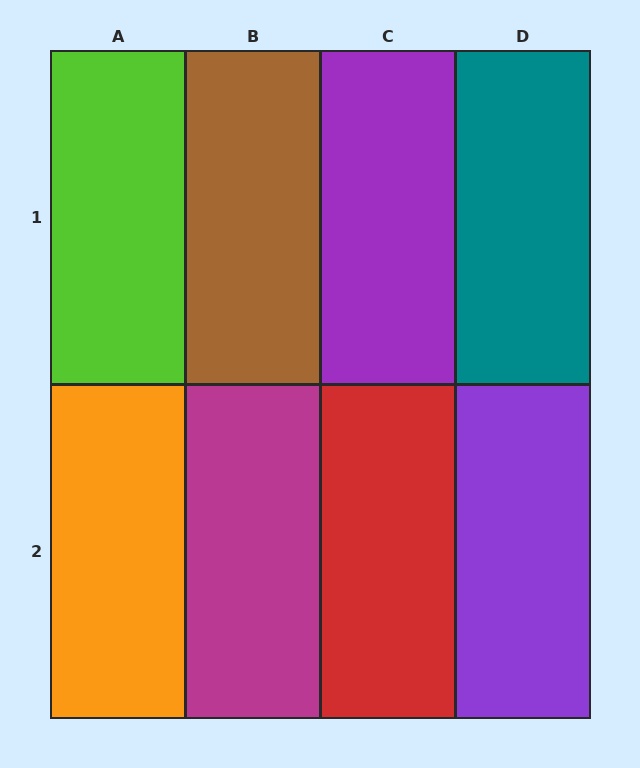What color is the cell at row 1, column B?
Brown.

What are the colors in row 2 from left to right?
Orange, magenta, red, purple.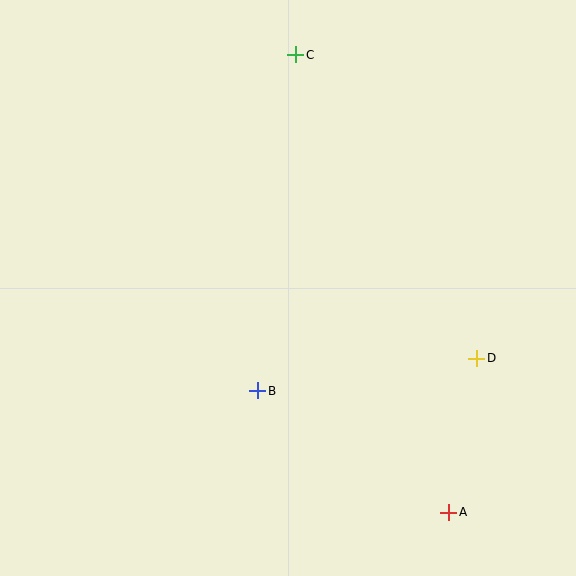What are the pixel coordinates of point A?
Point A is at (449, 512).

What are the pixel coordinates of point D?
Point D is at (477, 358).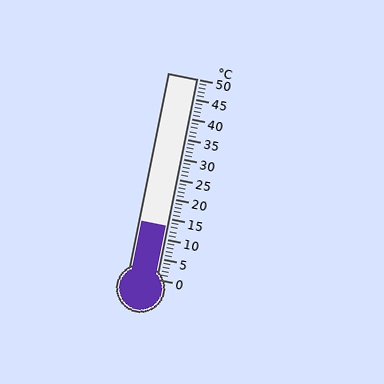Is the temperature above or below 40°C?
The temperature is below 40°C.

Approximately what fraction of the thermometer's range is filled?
The thermometer is filled to approximately 25% of its range.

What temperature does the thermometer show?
The thermometer shows approximately 13°C.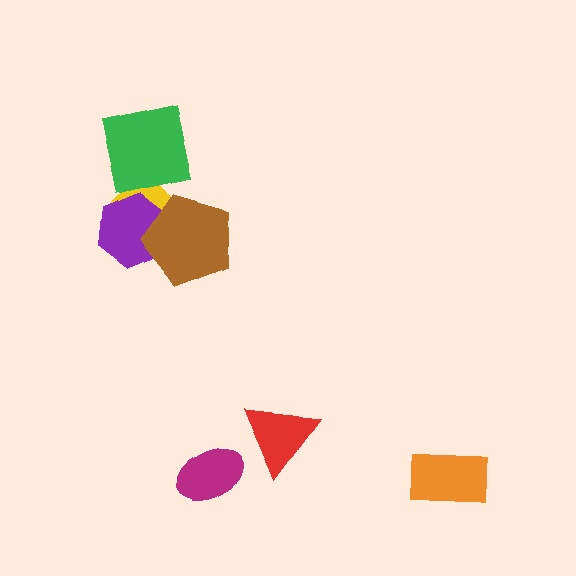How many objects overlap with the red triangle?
0 objects overlap with the red triangle.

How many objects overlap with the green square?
1 object overlaps with the green square.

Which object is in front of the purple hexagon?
The brown pentagon is in front of the purple hexagon.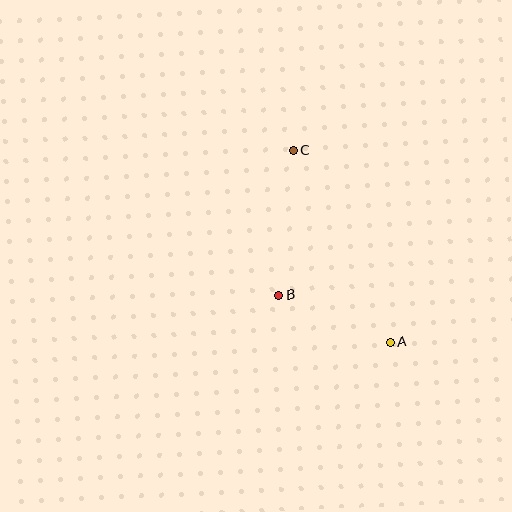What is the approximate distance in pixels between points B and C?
The distance between B and C is approximately 145 pixels.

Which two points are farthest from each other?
Points A and C are farthest from each other.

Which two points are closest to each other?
Points A and B are closest to each other.